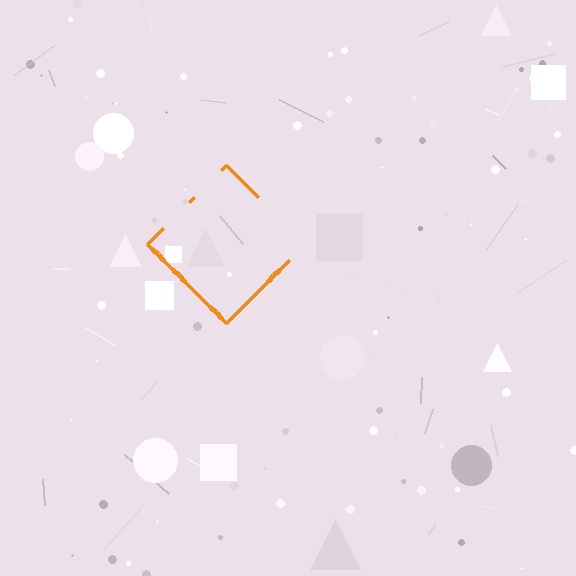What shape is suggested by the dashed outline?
The dashed outline suggests a diamond.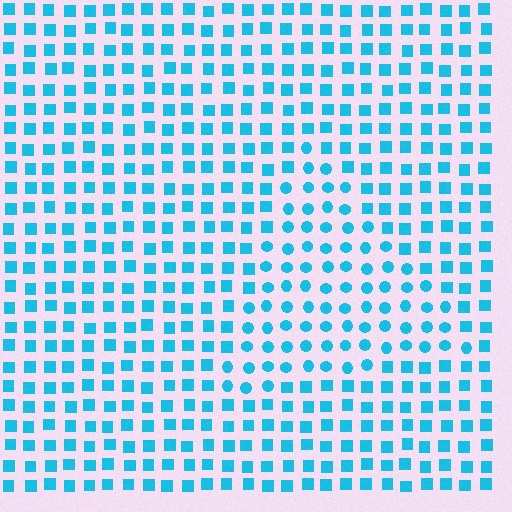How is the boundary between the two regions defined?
The boundary is defined by a change in element shape: circles inside vs. squares outside. All elements share the same color and spacing.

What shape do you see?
I see a triangle.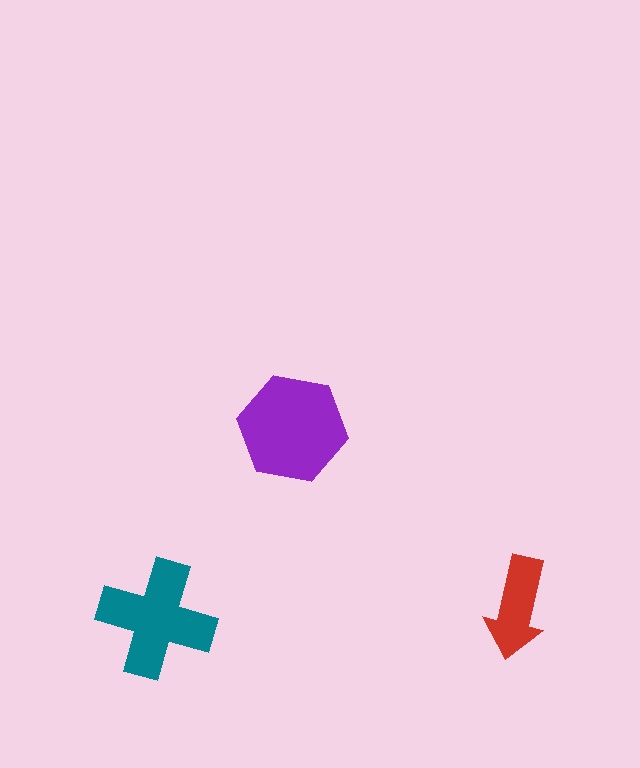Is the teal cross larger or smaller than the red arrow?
Larger.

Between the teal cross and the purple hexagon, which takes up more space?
The purple hexagon.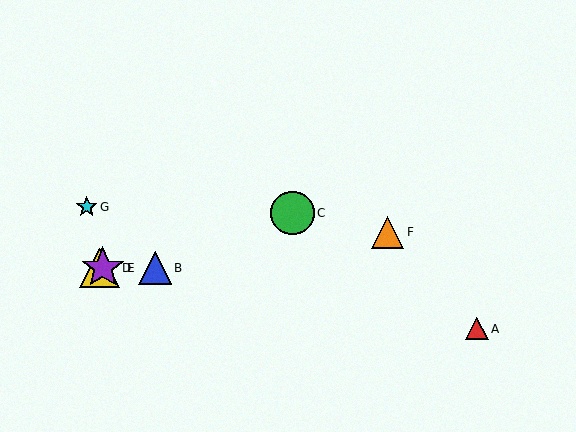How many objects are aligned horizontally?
3 objects (B, D, E) are aligned horizontally.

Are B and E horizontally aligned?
Yes, both are at y≈268.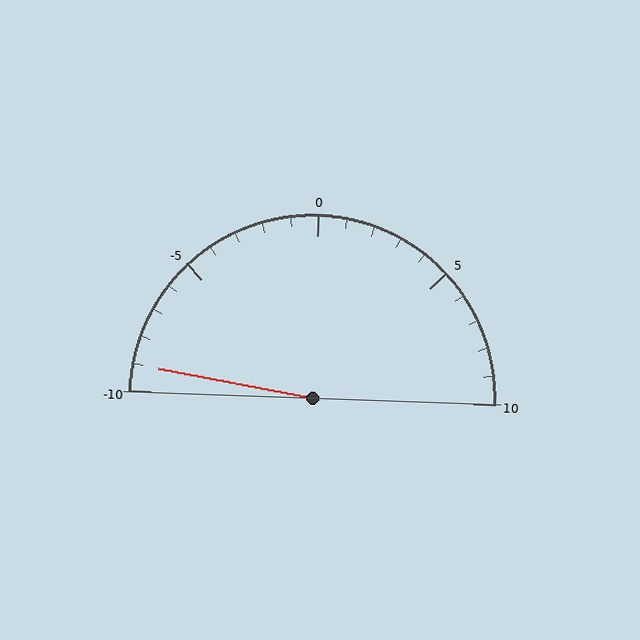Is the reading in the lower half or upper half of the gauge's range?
The reading is in the lower half of the range (-10 to 10).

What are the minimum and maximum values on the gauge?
The gauge ranges from -10 to 10.